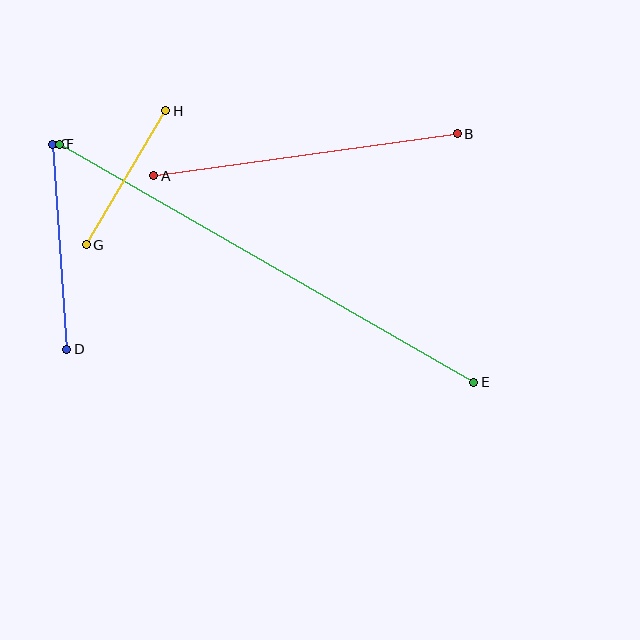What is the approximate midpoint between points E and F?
The midpoint is at approximately (267, 263) pixels.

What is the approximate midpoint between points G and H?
The midpoint is at approximately (126, 178) pixels.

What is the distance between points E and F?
The distance is approximately 478 pixels.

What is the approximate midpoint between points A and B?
The midpoint is at approximately (306, 155) pixels.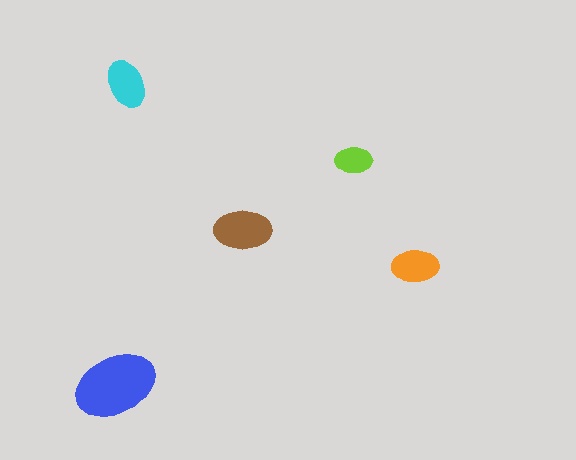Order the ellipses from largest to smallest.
the blue one, the brown one, the cyan one, the orange one, the lime one.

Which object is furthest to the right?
The orange ellipse is rightmost.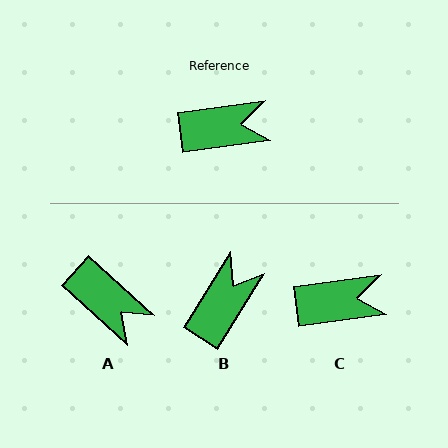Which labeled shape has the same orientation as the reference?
C.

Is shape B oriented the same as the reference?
No, it is off by about 50 degrees.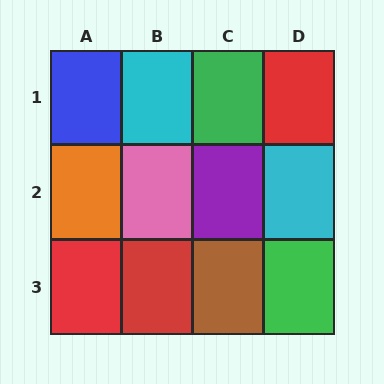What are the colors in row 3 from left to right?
Red, red, brown, green.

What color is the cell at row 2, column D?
Cyan.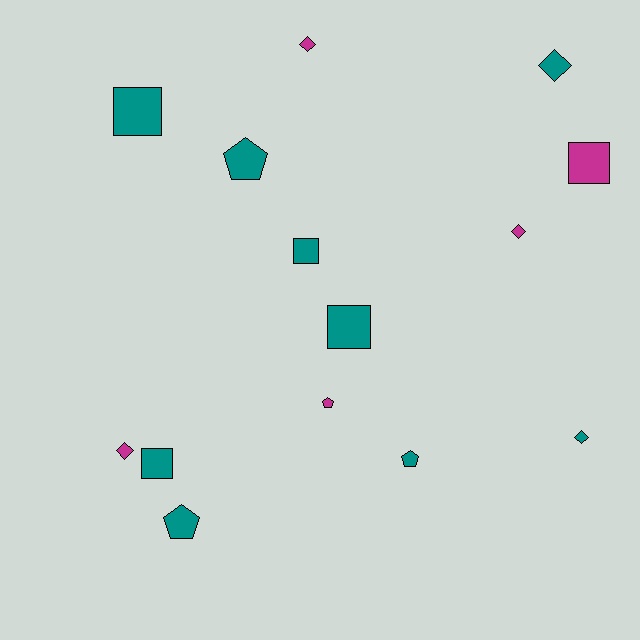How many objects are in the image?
There are 14 objects.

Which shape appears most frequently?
Diamond, with 5 objects.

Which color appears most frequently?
Teal, with 9 objects.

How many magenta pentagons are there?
There is 1 magenta pentagon.